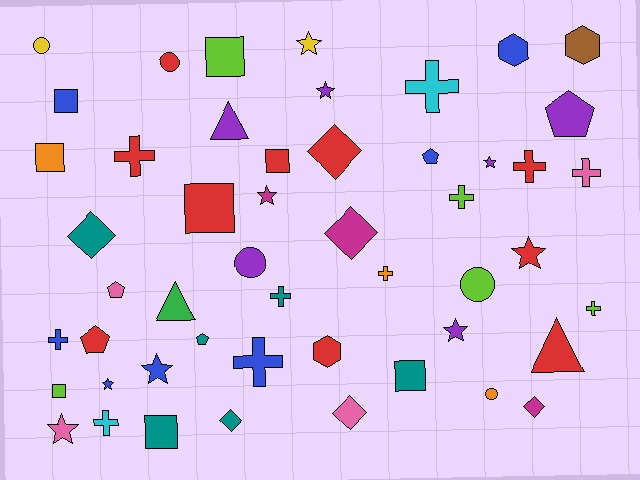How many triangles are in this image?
There are 3 triangles.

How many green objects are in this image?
There is 1 green object.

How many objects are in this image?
There are 50 objects.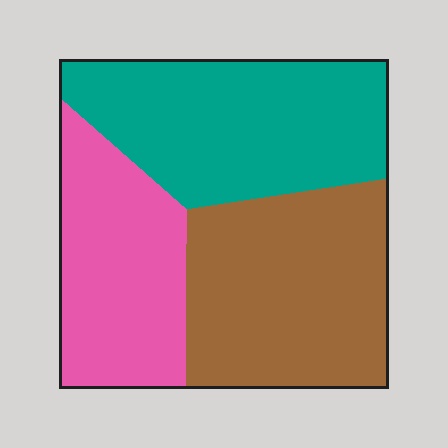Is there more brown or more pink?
Brown.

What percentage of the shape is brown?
Brown takes up between a third and a half of the shape.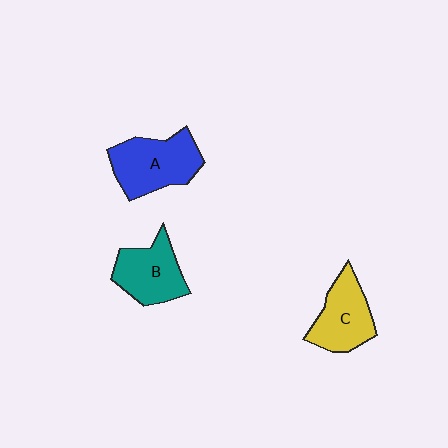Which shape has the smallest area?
Shape C (yellow).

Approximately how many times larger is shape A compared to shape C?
Approximately 1.2 times.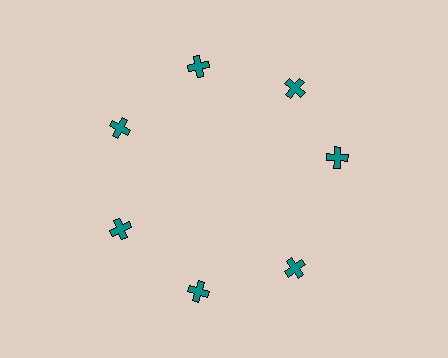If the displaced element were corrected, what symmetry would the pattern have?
It would have 7-fold rotational symmetry — the pattern would map onto itself every 51 degrees.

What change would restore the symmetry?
The symmetry would be restored by rotating it back into even spacing with its neighbors so that all 7 crosses sit at equal angles and equal distance from the center.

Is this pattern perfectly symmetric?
No. The 7 teal crosses are arranged in a ring, but one element near the 3 o'clock position is rotated out of alignment along the ring, breaking the 7-fold rotational symmetry.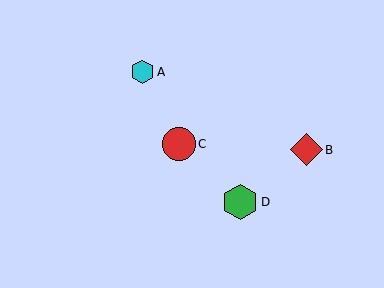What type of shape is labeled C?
Shape C is a red circle.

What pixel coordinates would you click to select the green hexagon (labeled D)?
Click at (240, 202) to select the green hexagon D.